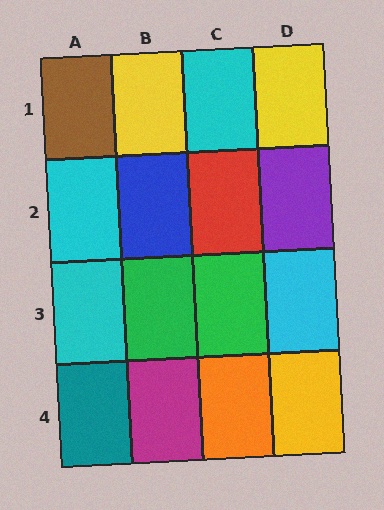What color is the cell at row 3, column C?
Green.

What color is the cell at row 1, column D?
Yellow.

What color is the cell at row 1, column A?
Brown.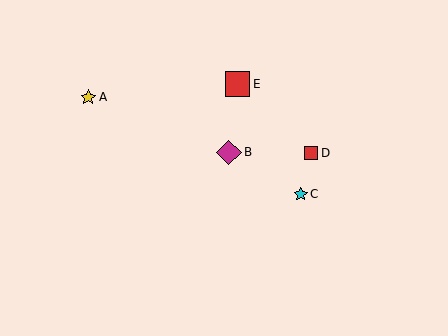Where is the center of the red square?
The center of the red square is at (238, 84).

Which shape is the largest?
The magenta diamond (labeled B) is the largest.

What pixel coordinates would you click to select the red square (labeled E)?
Click at (238, 84) to select the red square E.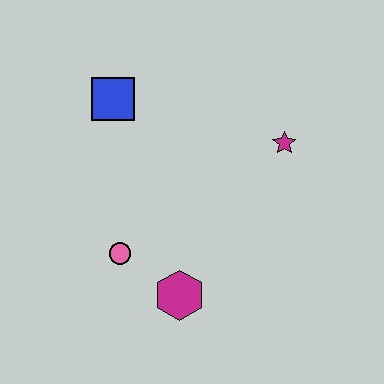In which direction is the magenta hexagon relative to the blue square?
The magenta hexagon is below the blue square.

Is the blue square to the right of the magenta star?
No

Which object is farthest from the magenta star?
The pink circle is farthest from the magenta star.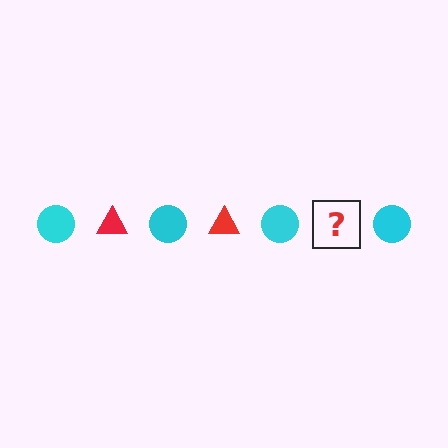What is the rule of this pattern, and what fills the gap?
The rule is that the pattern alternates between cyan circle and red triangle. The gap should be filled with a red triangle.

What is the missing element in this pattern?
The missing element is a red triangle.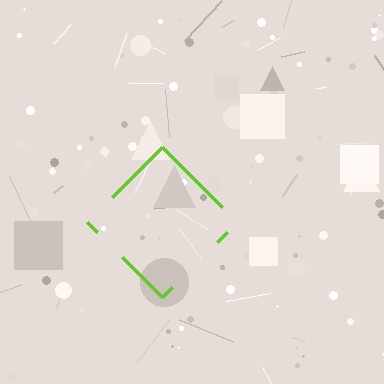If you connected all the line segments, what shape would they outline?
They would outline a diamond.